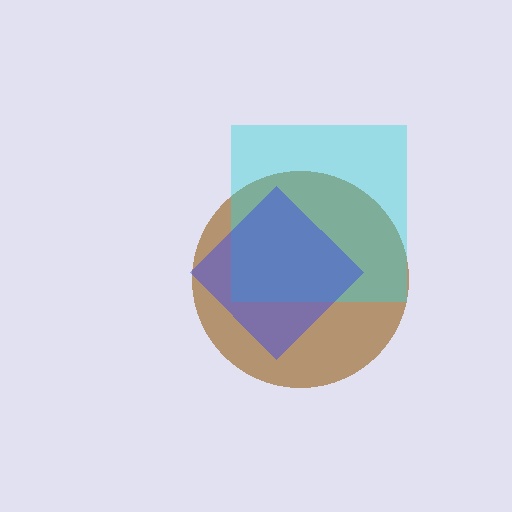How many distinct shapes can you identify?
There are 3 distinct shapes: a brown circle, a cyan square, a blue diamond.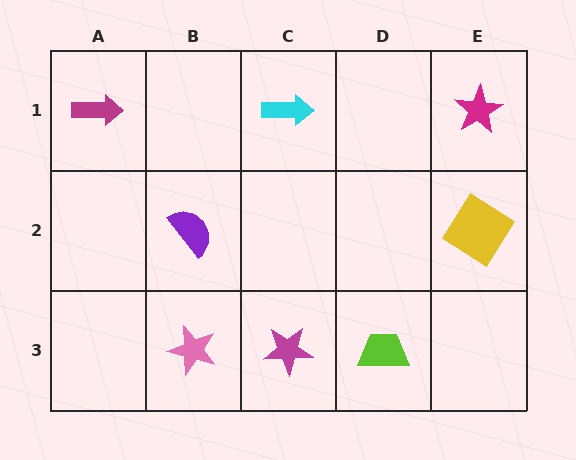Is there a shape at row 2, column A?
No, that cell is empty.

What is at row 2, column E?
A yellow diamond.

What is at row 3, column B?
A pink star.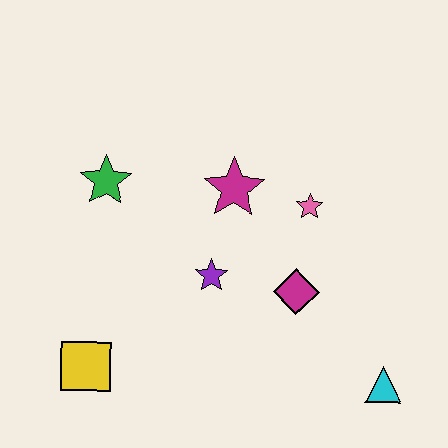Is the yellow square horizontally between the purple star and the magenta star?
No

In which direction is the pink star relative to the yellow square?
The pink star is to the right of the yellow square.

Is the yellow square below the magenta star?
Yes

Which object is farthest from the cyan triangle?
The green star is farthest from the cyan triangle.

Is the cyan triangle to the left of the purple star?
No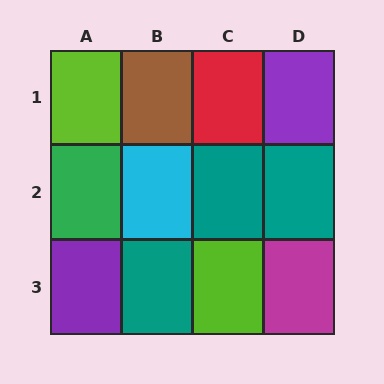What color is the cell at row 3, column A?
Purple.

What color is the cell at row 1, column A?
Lime.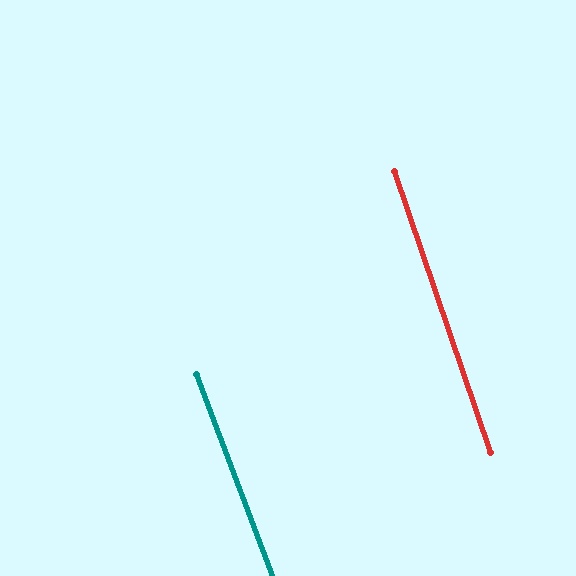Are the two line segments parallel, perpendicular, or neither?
Parallel — their directions differ by only 2.0°.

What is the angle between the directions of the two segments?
Approximately 2 degrees.